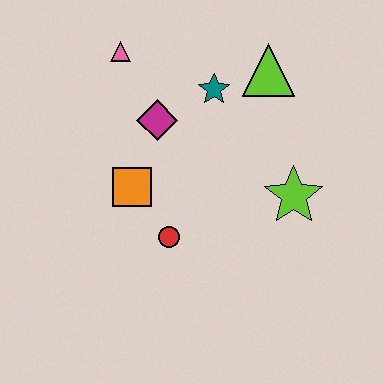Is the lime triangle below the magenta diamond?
No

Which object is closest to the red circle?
The orange square is closest to the red circle.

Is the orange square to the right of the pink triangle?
Yes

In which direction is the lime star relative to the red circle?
The lime star is to the right of the red circle.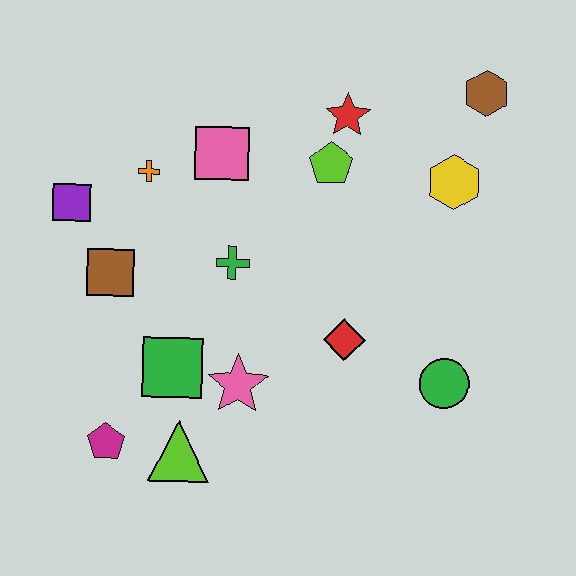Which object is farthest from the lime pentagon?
The magenta pentagon is farthest from the lime pentagon.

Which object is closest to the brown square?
The purple square is closest to the brown square.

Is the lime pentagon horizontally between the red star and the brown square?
Yes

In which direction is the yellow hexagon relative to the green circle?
The yellow hexagon is above the green circle.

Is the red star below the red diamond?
No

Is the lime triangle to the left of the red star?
Yes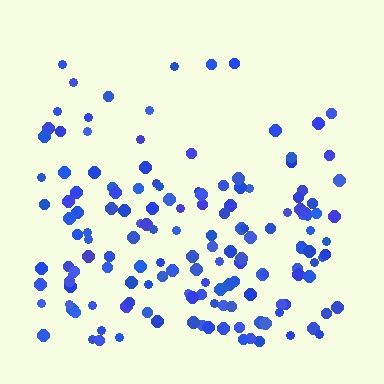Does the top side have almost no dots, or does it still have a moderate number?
Still a moderate number, just noticeably fewer than the bottom.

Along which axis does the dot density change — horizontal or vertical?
Vertical.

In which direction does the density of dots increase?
From top to bottom, with the bottom side densest.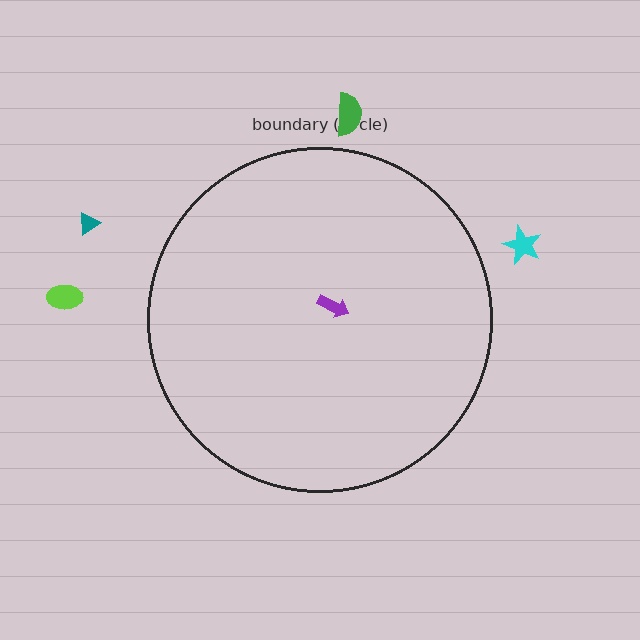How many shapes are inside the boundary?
1 inside, 4 outside.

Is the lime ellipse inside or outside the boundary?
Outside.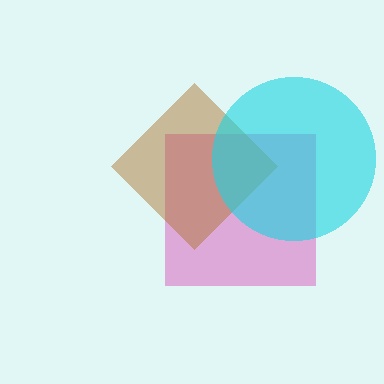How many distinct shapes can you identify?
There are 3 distinct shapes: a pink square, a brown diamond, a cyan circle.